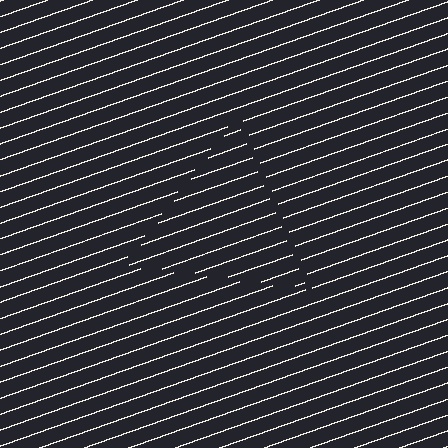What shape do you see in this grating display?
An illusory triangle. The interior of the shape contains the same grating, shifted by half a period — the contour is defined by the phase discontinuity where line-ends from the inner and outer gratings abut.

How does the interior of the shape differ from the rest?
The interior of the shape contains the same grating, shifted by half a period — the contour is defined by the phase discontinuity where line-ends from the inner and outer gratings abut.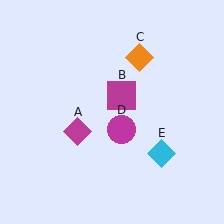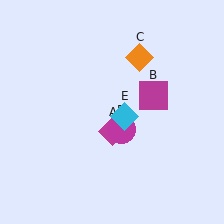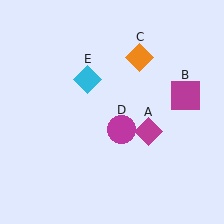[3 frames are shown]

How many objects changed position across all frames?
3 objects changed position: magenta diamond (object A), magenta square (object B), cyan diamond (object E).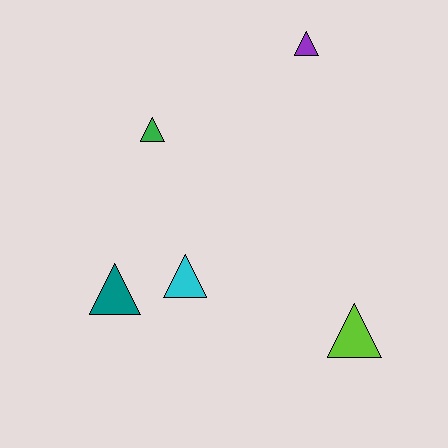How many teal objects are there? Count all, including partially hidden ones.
There is 1 teal object.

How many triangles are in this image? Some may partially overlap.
There are 5 triangles.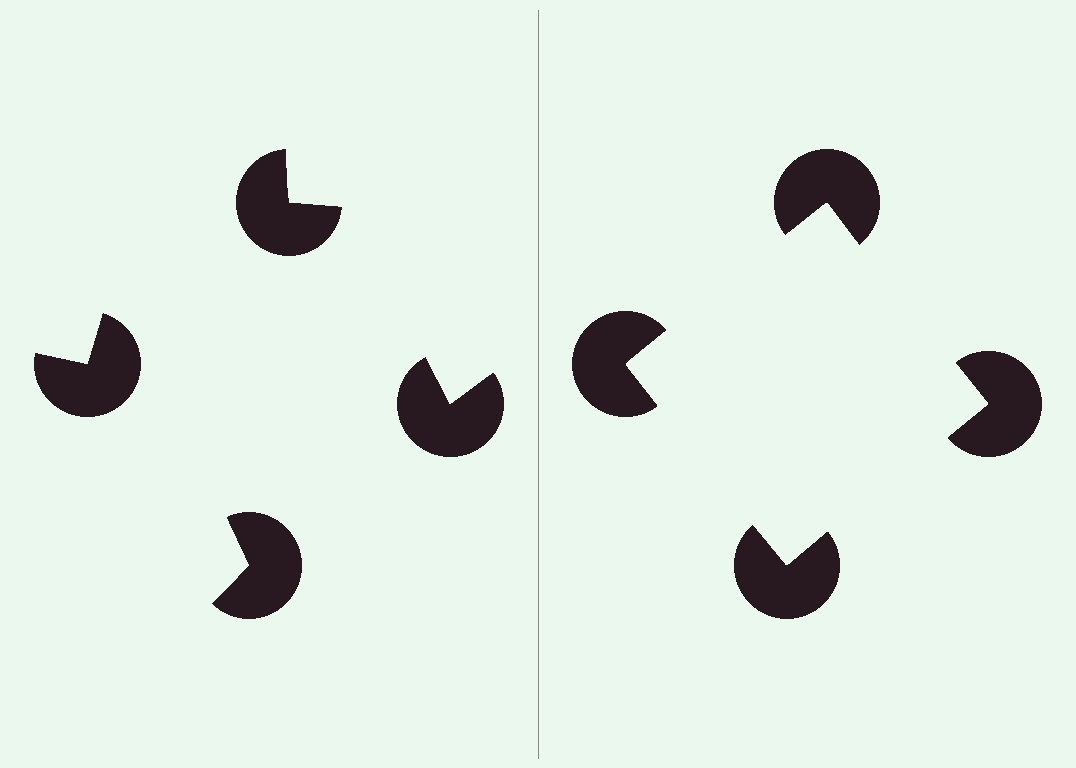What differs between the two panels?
The pac-man discs are positioned identically on both sides; only the wedge orientations differ. On the right they align to a square; on the left they are misaligned.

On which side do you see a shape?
An illusory square appears on the right side. On the left side the wedge cuts are rotated, so no coherent shape forms.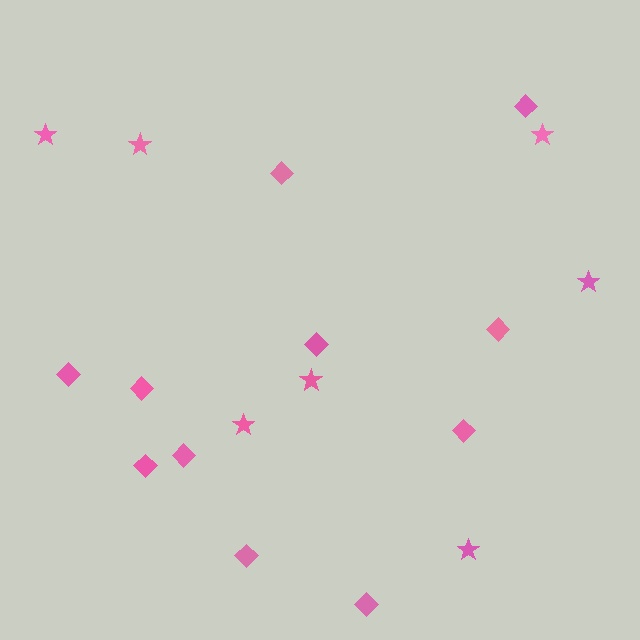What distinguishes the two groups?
There are 2 groups: one group of stars (7) and one group of diamonds (11).